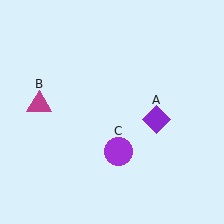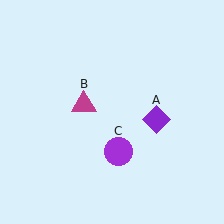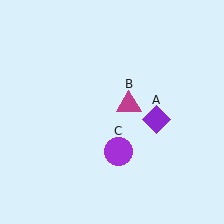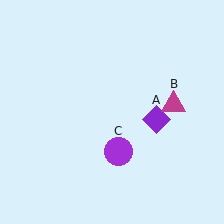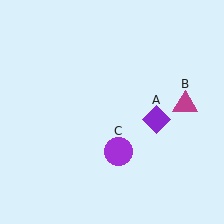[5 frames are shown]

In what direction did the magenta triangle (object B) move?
The magenta triangle (object B) moved right.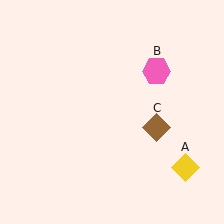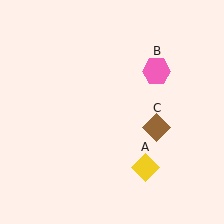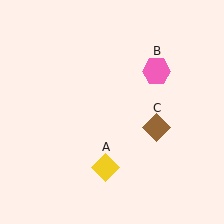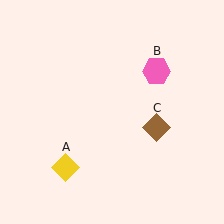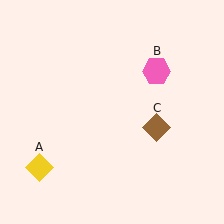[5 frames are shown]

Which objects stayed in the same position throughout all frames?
Pink hexagon (object B) and brown diamond (object C) remained stationary.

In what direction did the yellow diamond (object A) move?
The yellow diamond (object A) moved left.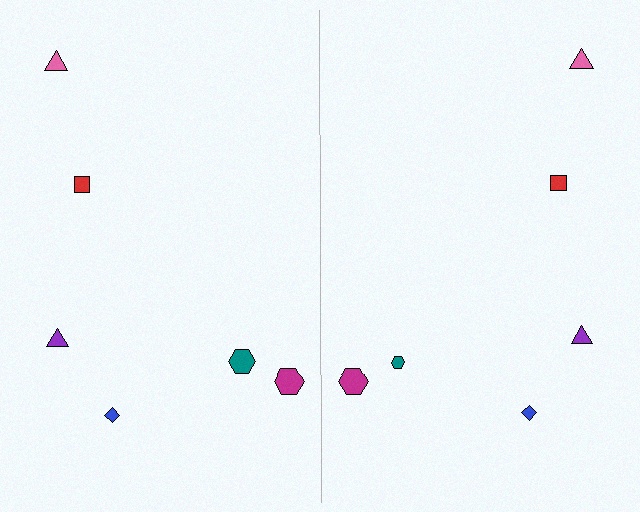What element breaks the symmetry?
The teal hexagon on the right side has a different size than its mirror counterpart.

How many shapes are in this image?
There are 12 shapes in this image.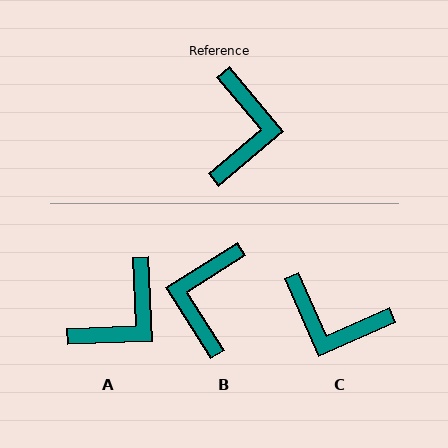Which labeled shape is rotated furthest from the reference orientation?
B, about 172 degrees away.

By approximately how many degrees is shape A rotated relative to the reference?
Approximately 38 degrees clockwise.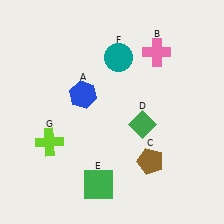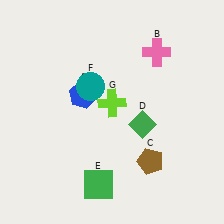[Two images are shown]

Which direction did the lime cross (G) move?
The lime cross (G) moved right.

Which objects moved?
The objects that moved are: the teal circle (F), the lime cross (G).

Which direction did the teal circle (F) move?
The teal circle (F) moved down.